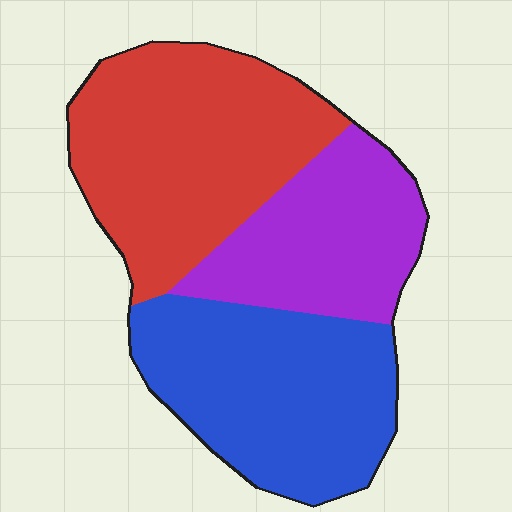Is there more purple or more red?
Red.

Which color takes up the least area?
Purple, at roughly 25%.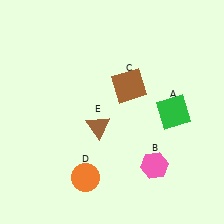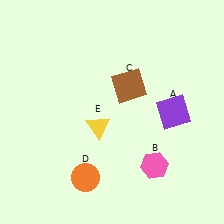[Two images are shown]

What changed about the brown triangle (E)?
In Image 1, E is brown. In Image 2, it changed to yellow.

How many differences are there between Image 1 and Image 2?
There are 2 differences between the two images.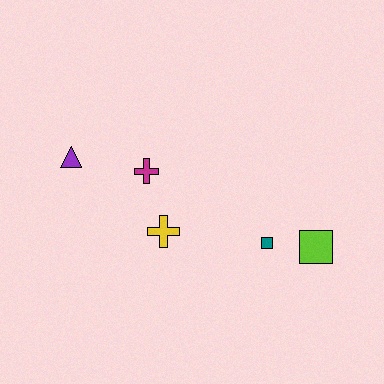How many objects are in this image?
There are 5 objects.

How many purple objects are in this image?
There is 1 purple object.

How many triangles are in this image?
There is 1 triangle.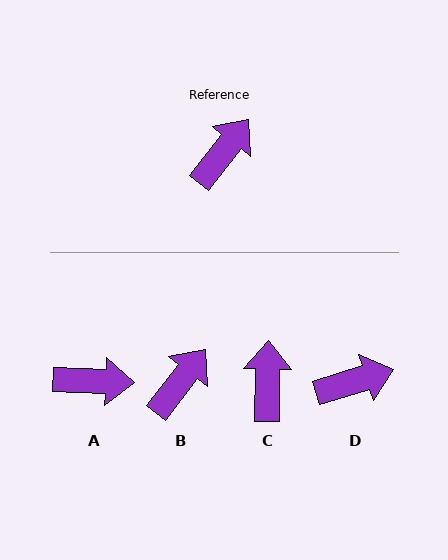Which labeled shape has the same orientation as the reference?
B.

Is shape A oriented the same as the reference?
No, it is off by about 55 degrees.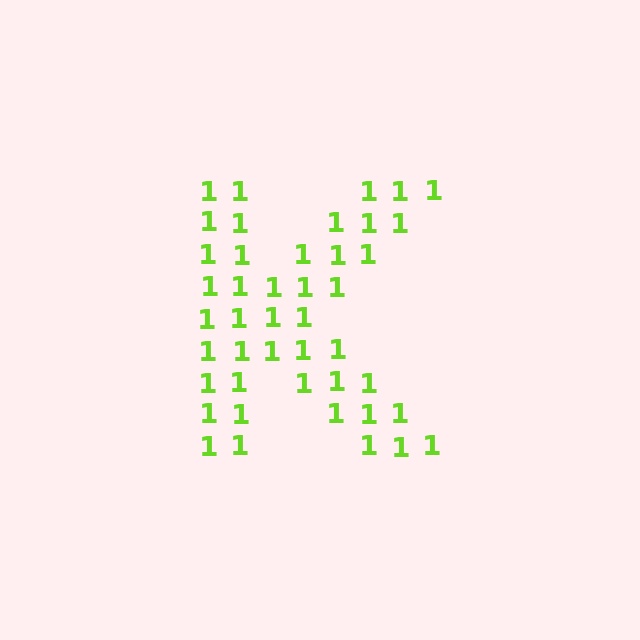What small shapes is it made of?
It is made of small digit 1's.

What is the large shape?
The large shape is the letter K.